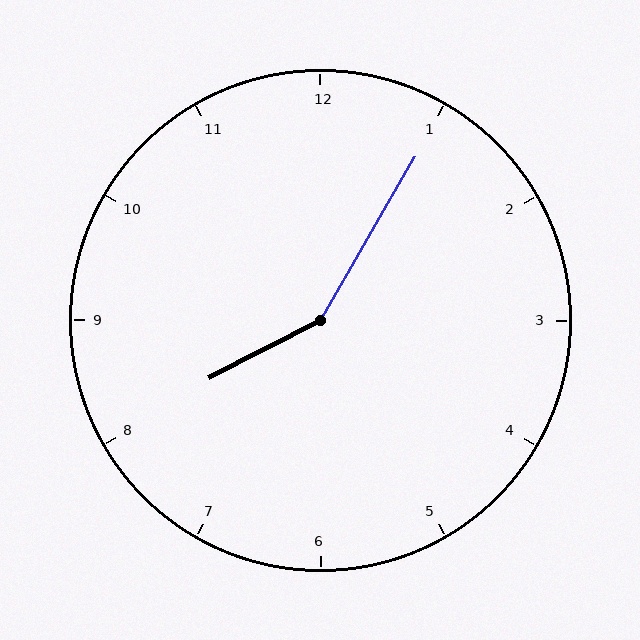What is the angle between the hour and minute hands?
Approximately 148 degrees.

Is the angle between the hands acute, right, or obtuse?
It is obtuse.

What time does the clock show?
8:05.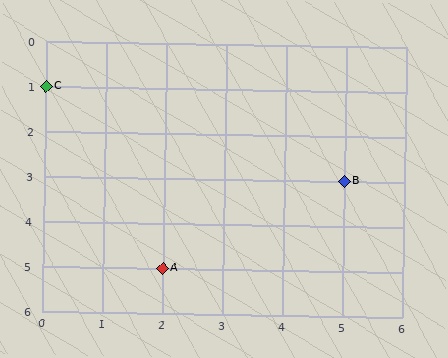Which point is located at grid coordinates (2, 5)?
Point A is at (2, 5).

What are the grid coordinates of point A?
Point A is at grid coordinates (2, 5).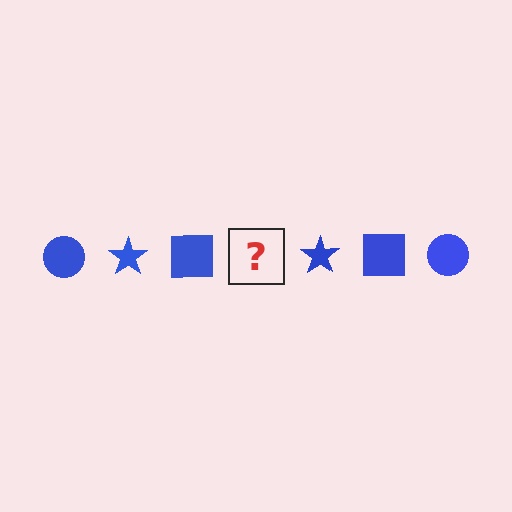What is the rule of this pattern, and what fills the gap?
The rule is that the pattern cycles through circle, star, square shapes in blue. The gap should be filled with a blue circle.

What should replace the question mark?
The question mark should be replaced with a blue circle.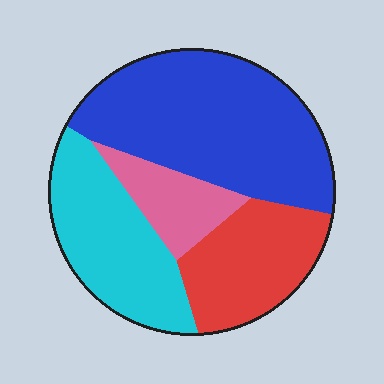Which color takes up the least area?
Pink, at roughly 10%.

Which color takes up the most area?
Blue, at roughly 45%.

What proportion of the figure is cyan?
Cyan covers about 25% of the figure.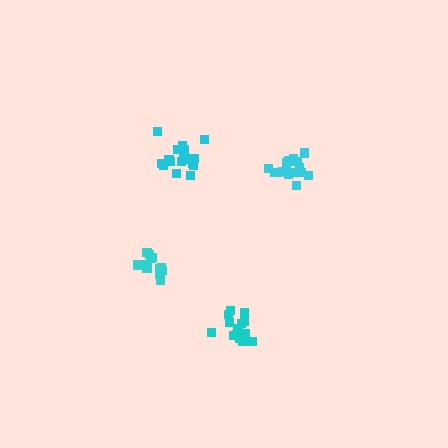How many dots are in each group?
Group 1: 15 dots, Group 2: 17 dots, Group 3: 18 dots, Group 4: 14 dots (64 total).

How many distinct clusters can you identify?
There are 4 distinct clusters.